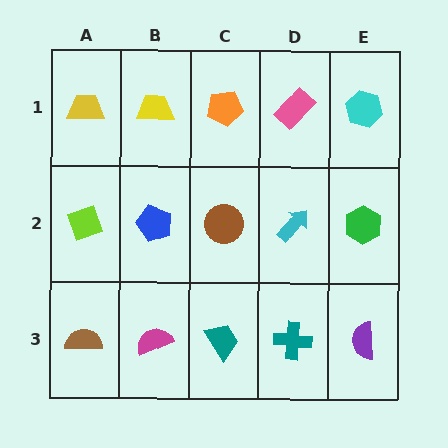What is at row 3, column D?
A teal cross.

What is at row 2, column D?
A cyan arrow.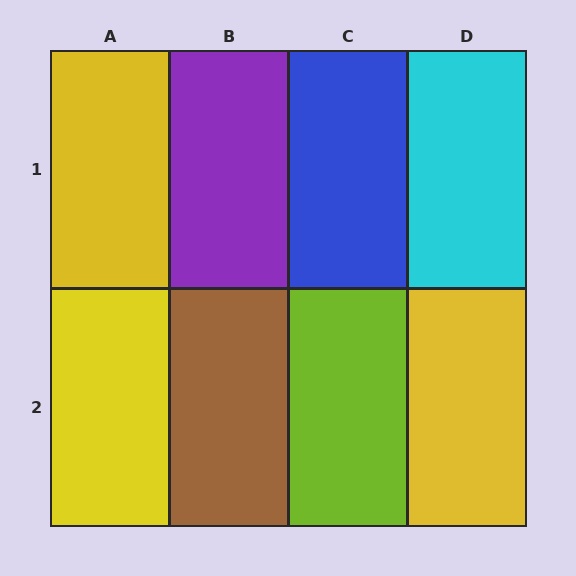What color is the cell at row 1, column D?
Cyan.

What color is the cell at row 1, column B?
Purple.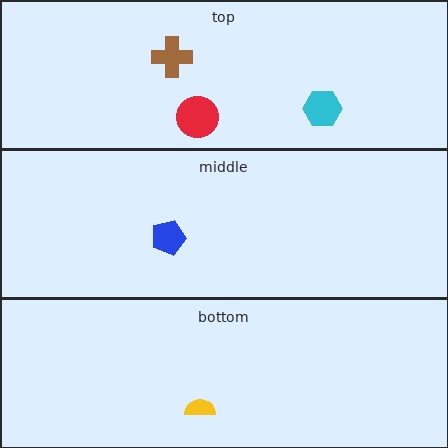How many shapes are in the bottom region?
1.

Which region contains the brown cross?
The top region.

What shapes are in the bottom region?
The yellow semicircle.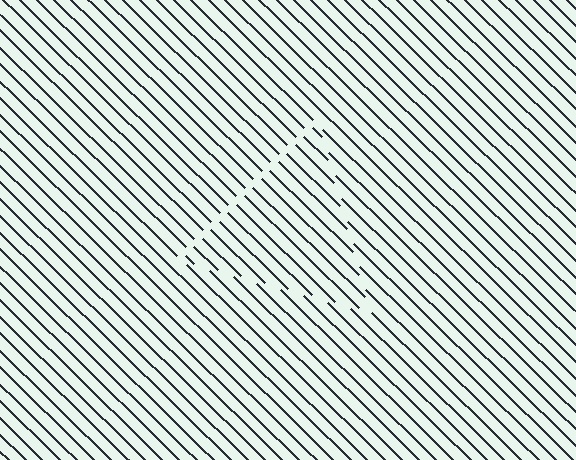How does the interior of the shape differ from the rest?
The interior of the shape contains the same grating, shifted by half a period — the contour is defined by the phase discontinuity where line-ends from the inner and outer gratings abut.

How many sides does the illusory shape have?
3 sides — the line-ends trace a triangle.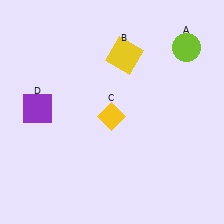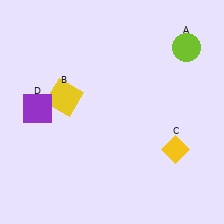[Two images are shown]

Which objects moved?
The objects that moved are: the yellow square (B), the yellow diamond (C).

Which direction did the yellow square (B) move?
The yellow square (B) moved left.